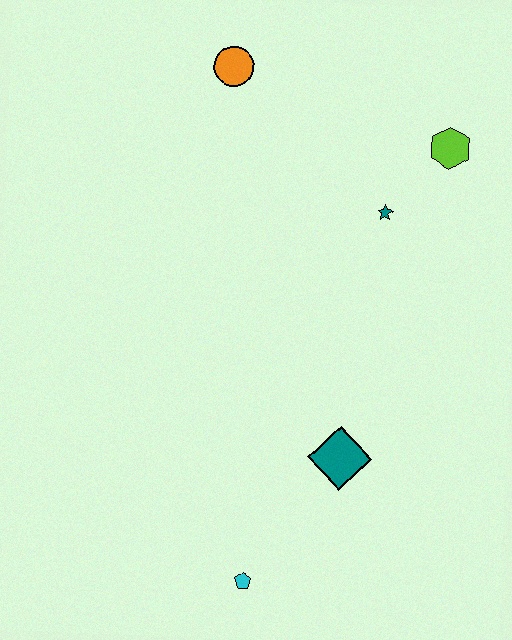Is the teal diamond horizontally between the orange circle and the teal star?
Yes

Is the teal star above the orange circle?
No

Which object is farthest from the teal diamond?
The orange circle is farthest from the teal diamond.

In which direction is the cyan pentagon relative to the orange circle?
The cyan pentagon is below the orange circle.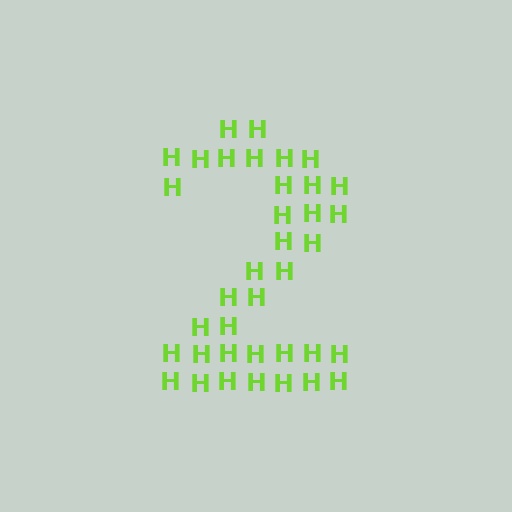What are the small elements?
The small elements are letter H's.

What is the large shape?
The large shape is the digit 2.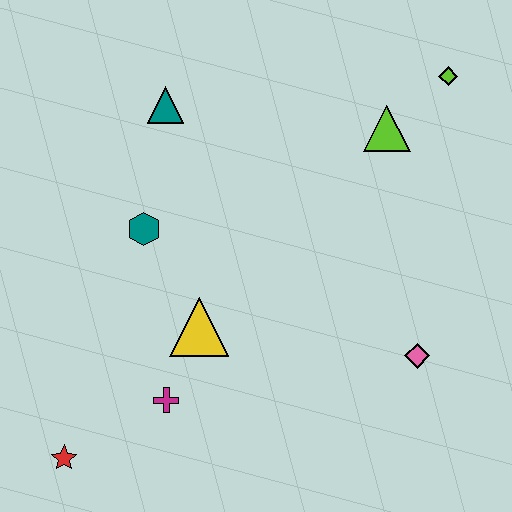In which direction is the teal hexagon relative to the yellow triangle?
The teal hexagon is above the yellow triangle.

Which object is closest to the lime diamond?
The lime triangle is closest to the lime diamond.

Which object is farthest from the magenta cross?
The lime diamond is farthest from the magenta cross.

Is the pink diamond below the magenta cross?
No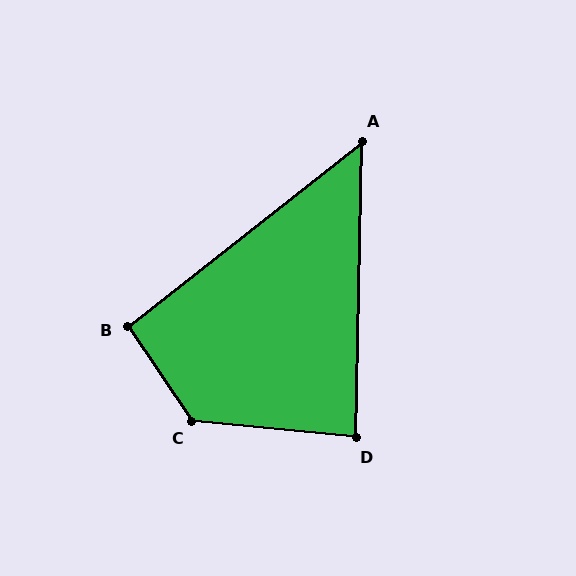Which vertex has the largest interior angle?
C, at approximately 129 degrees.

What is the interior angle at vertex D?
Approximately 85 degrees (approximately right).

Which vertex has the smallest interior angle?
A, at approximately 51 degrees.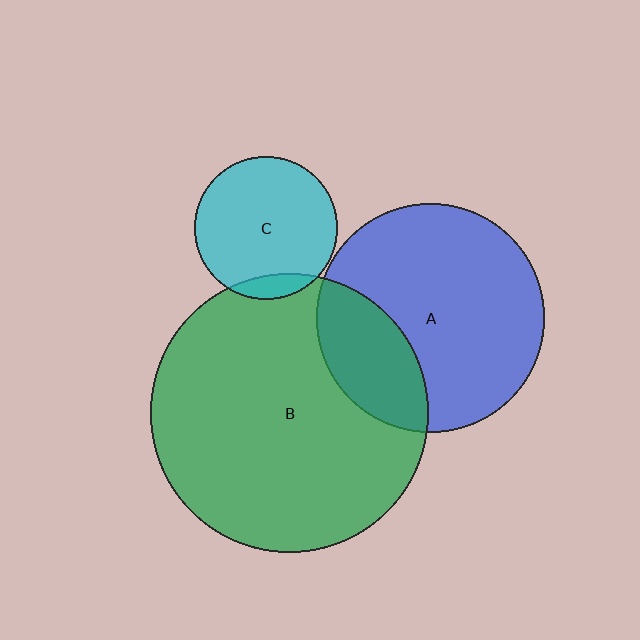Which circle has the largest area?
Circle B (green).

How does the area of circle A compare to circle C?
Approximately 2.5 times.